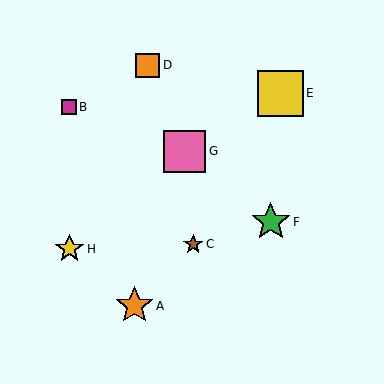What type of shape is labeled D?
Shape D is an orange square.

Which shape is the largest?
The yellow square (labeled E) is the largest.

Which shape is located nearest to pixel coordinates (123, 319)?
The orange star (labeled A) at (135, 306) is nearest to that location.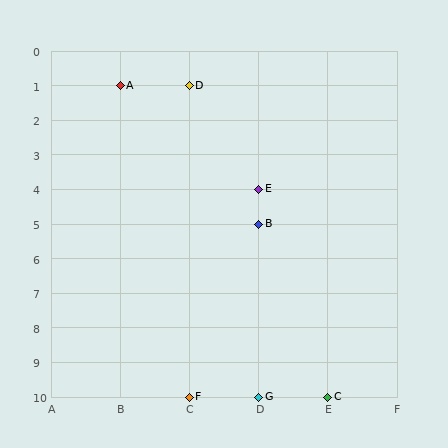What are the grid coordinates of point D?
Point D is at grid coordinates (C, 1).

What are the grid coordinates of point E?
Point E is at grid coordinates (D, 4).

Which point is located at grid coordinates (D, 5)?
Point B is at (D, 5).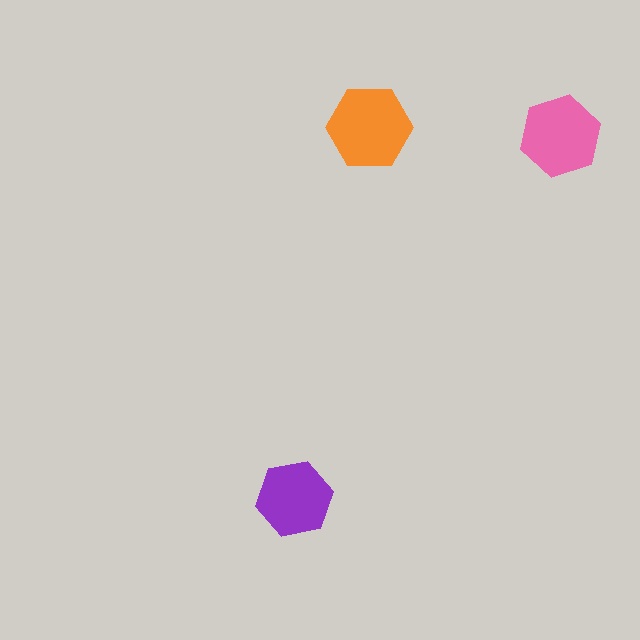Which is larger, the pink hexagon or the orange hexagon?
The orange one.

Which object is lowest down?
The purple hexagon is bottommost.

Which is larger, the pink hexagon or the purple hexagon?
The pink one.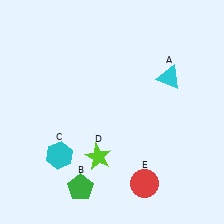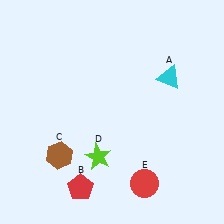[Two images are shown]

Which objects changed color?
B changed from green to red. C changed from cyan to brown.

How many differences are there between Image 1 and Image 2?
There are 2 differences between the two images.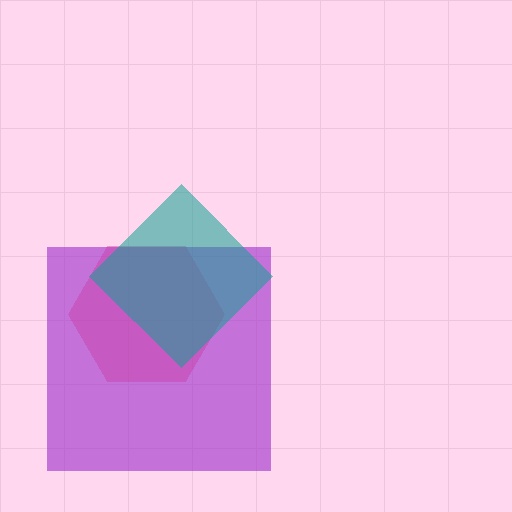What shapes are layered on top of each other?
The layered shapes are: a purple square, a magenta hexagon, a teal diamond.